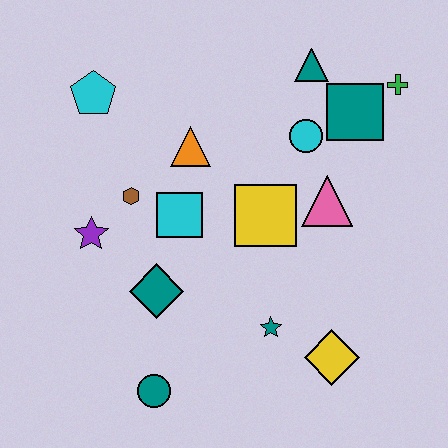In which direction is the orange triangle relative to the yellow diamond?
The orange triangle is above the yellow diamond.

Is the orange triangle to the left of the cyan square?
No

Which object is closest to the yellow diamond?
The teal star is closest to the yellow diamond.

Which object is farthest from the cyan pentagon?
The yellow diamond is farthest from the cyan pentagon.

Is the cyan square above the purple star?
Yes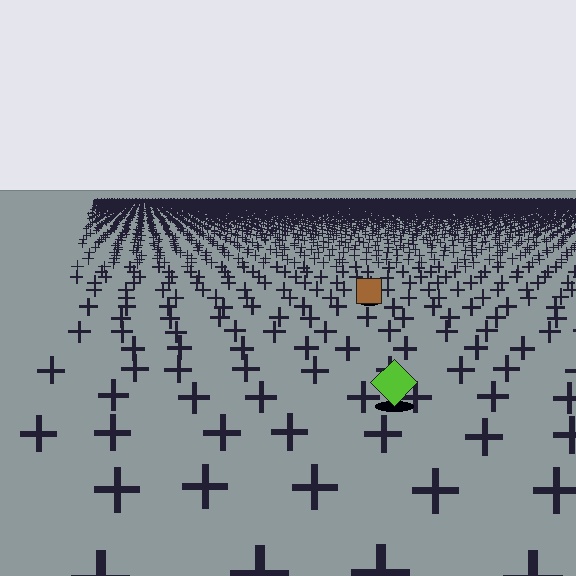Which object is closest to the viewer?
The lime diamond is closest. The texture marks near it are larger and more spread out.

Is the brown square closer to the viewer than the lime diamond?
No. The lime diamond is closer — you can tell from the texture gradient: the ground texture is coarser near it.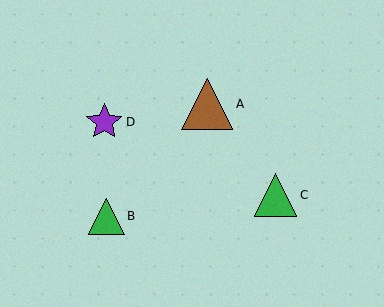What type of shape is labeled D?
Shape D is a purple star.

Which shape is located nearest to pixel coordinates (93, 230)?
The green triangle (labeled B) at (106, 216) is nearest to that location.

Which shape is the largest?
The brown triangle (labeled A) is the largest.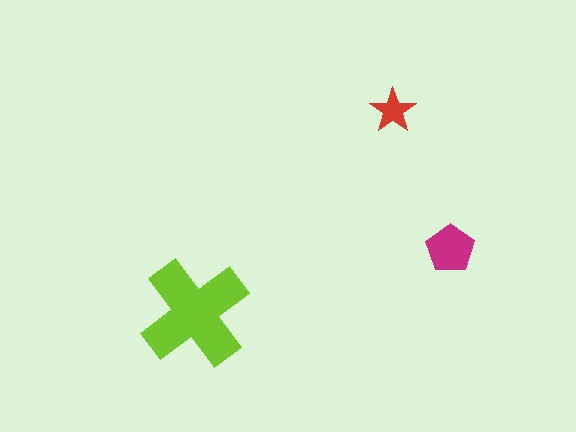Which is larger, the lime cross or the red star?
The lime cross.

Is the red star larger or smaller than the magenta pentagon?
Smaller.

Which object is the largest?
The lime cross.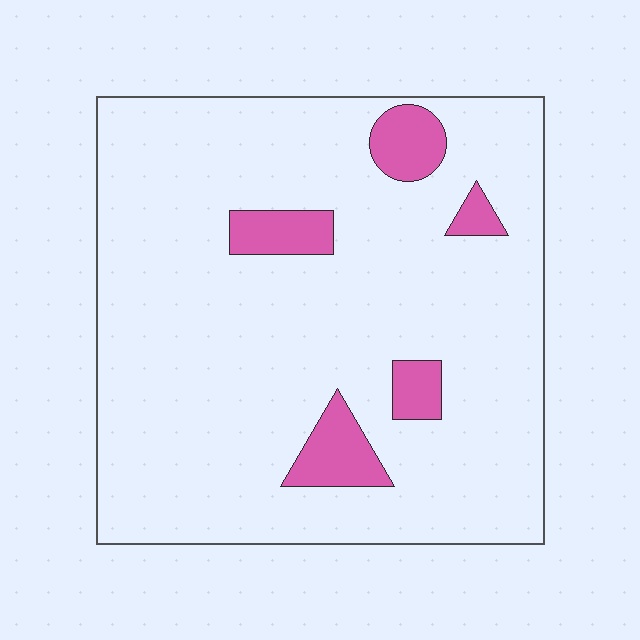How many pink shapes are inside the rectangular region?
5.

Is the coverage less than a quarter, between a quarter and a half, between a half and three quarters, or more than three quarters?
Less than a quarter.